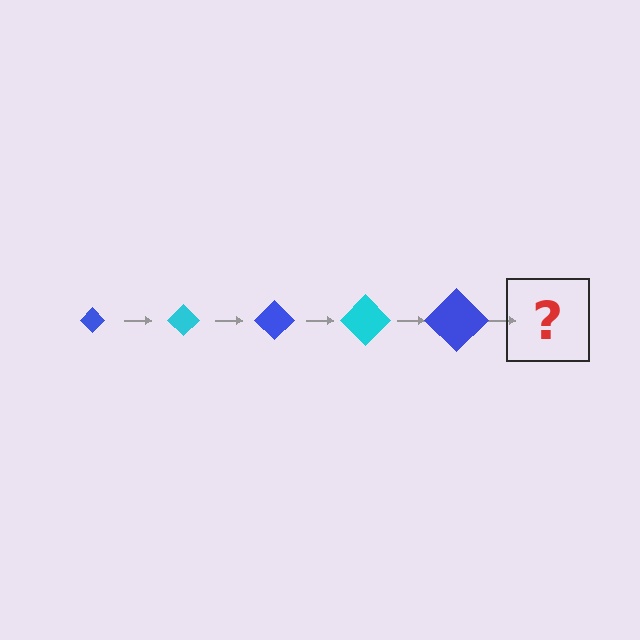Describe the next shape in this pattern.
It should be a cyan diamond, larger than the previous one.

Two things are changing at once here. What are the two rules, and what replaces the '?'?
The two rules are that the diamond grows larger each step and the color cycles through blue and cyan. The '?' should be a cyan diamond, larger than the previous one.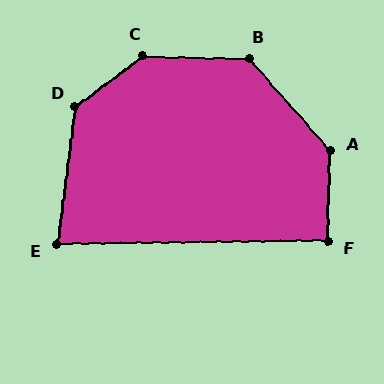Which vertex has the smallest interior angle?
E, at approximately 82 degrees.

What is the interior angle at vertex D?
Approximately 134 degrees (obtuse).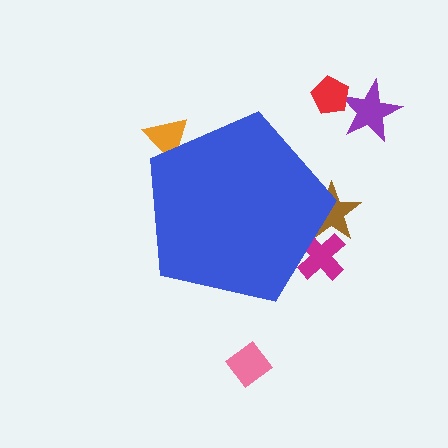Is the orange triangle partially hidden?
Yes, the orange triangle is partially hidden behind the blue pentagon.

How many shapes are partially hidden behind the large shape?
3 shapes are partially hidden.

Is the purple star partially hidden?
No, the purple star is fully visible.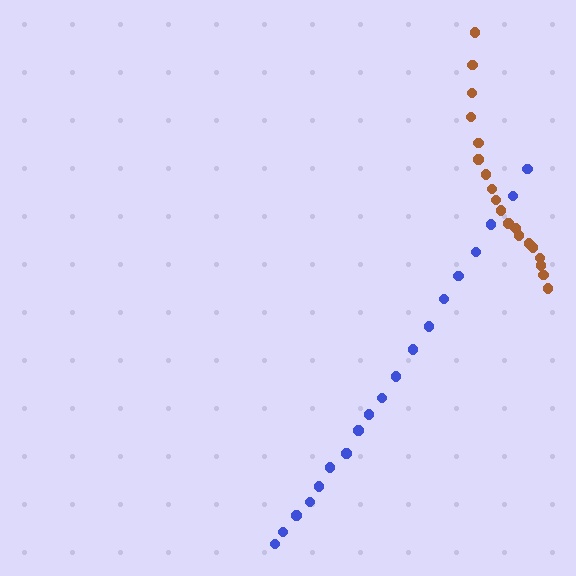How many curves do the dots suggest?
There are 2 distinct paths.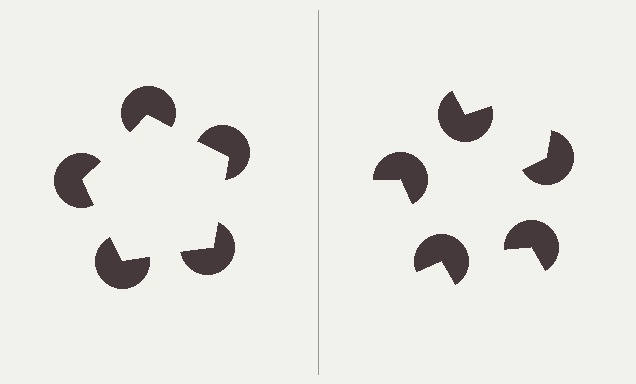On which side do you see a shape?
An illusory pentagon appears on the left side. On the right side the wedge cuts are rotated, so no coherent shape forms.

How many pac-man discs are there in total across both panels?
10 — 5 on each side.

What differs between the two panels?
The pac-man discs are positioned identically on both sides; only the wedge orientations differ. On the left they align to a pentagon; on the right they are misaligned.